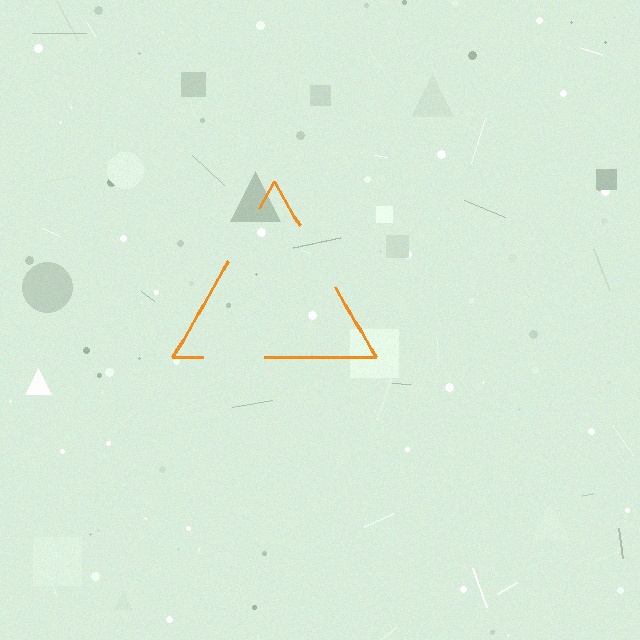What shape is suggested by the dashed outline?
The dashed outline suggests a triangle.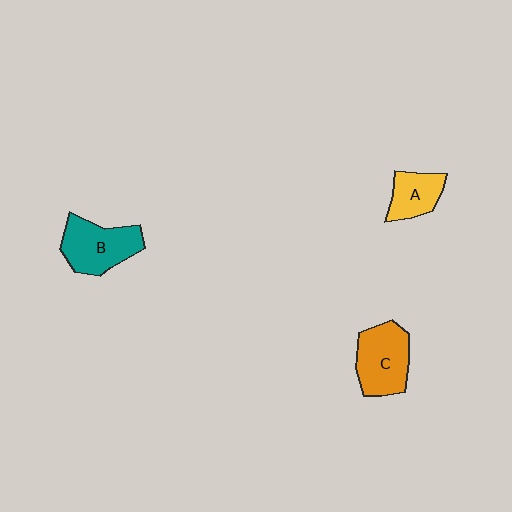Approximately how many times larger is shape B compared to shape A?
Approximately 1.6 times.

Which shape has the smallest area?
Shape A (yellow).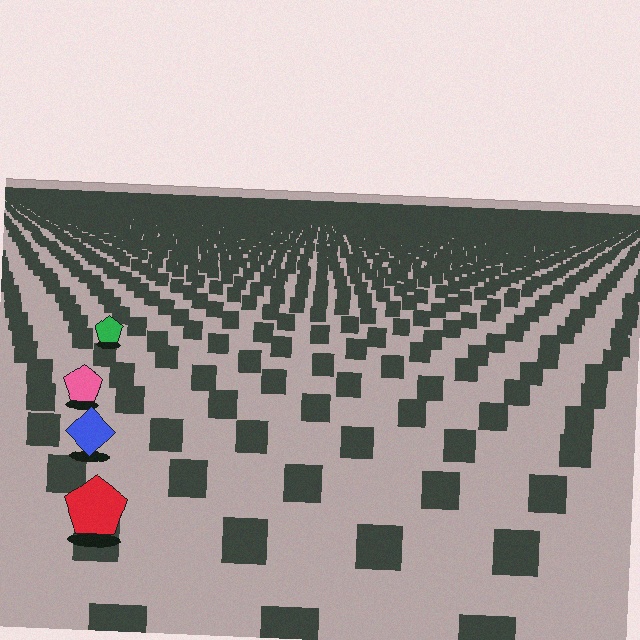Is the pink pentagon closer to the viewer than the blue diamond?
No. The blue diamond is closer — you can tell from the texture gradient: the ground texture is coarser near it.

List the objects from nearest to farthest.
From nearest to farthest: the red pentagon, the blue diamond, the pink pentagon, the green pentagon.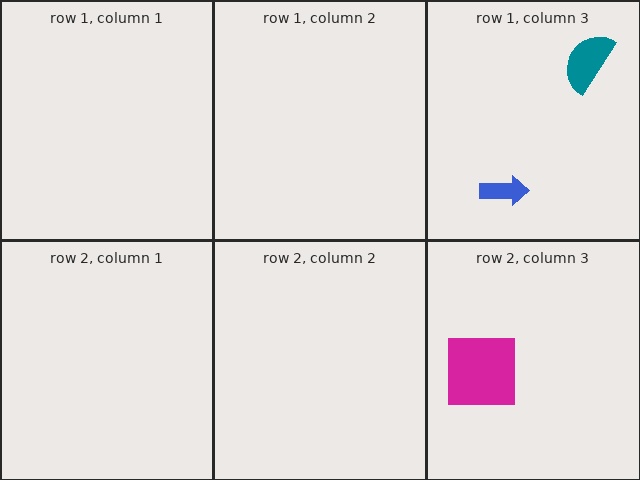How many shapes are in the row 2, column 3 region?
1.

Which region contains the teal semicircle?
The row 1, column 3 region.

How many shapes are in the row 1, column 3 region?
2.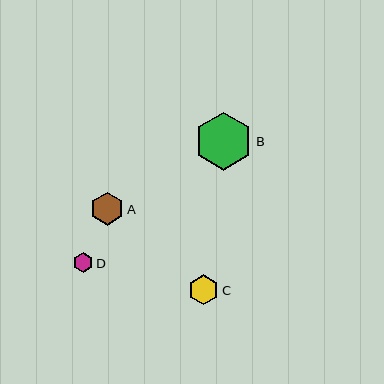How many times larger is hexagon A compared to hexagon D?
Hexagon A is approximately 1.7 times the size of hexagon D.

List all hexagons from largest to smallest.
From largest to smallest: B, A, C, D.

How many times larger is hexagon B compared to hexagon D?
Hexagon B is approximately 2.9 times the size of hexagon D.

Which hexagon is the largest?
Hexagon B is the largest with a size of approximately 58 pixels.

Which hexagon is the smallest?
Hexagon D is the smallest with a size of approximately 20 pixels.